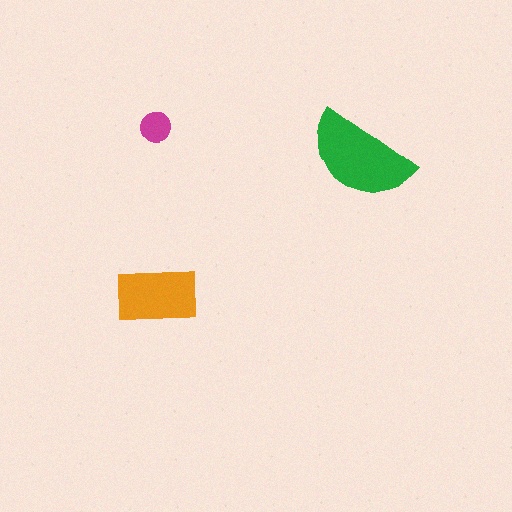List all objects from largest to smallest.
The green semicircle, the orange rectangle, the magenta circle.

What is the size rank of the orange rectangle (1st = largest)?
2nd.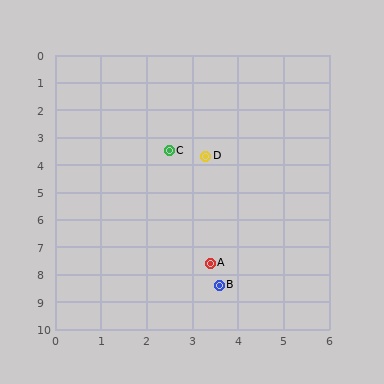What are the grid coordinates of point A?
Point A is at approximately (3.4, 7.6).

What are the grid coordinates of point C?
Point C is at approximately (2.5, 3.5).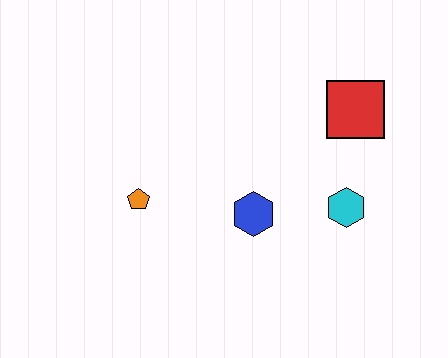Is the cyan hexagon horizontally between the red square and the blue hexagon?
Yes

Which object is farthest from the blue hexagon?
The red square is farthest from the blue hexagon.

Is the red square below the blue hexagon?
No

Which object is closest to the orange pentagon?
The blue hexagon is closest to the orange pentagon.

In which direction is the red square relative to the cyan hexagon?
The red square is above the cyan hexagon.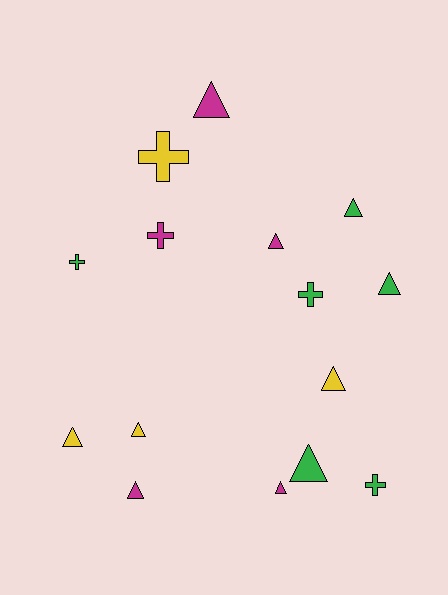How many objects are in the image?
There are 15 objects.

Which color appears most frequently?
Green, with 6 objects.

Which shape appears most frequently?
Triangle, with 10 objects.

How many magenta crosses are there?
There is 1 magenta cross.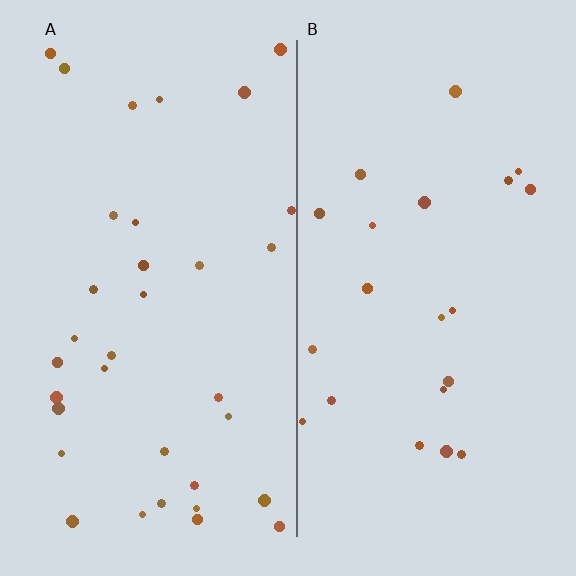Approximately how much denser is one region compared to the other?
Approximately 1.6× — region A over region B.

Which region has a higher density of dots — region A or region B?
A (the left).